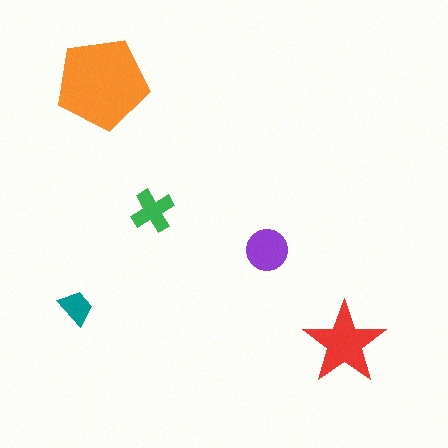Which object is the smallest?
The teal trapezoid.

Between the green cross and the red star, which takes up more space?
The red star.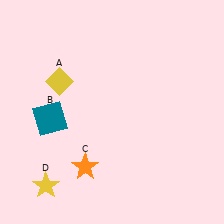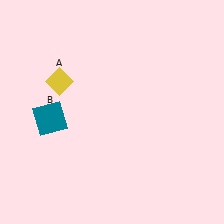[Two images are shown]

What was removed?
The orange star (C), the yellow star (D) were removed in Image 2.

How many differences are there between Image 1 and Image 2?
There are 2 differences between the two images.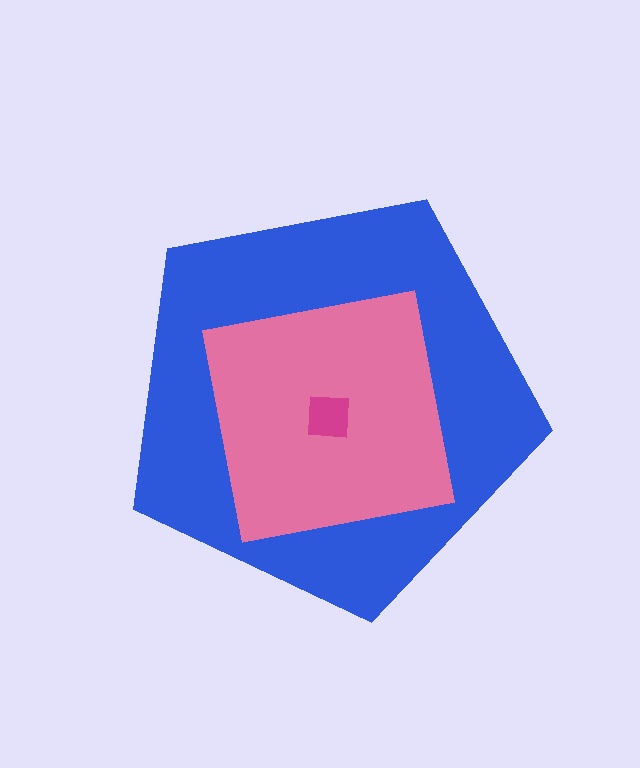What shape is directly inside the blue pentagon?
The pink square.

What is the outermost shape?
The blue pentagon.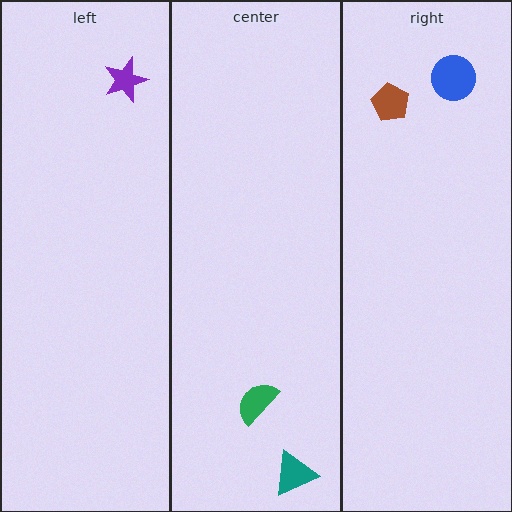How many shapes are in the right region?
2.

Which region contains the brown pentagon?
The right region.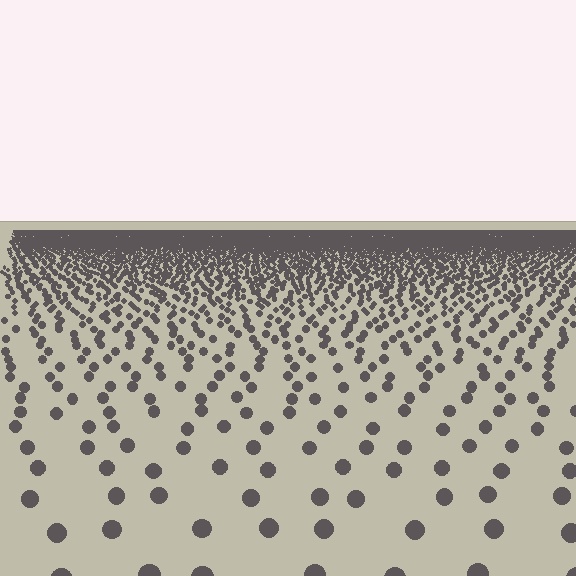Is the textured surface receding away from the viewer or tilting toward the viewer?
The surface is receding away from the viewer. Texture elements get smaller and denser toward the top.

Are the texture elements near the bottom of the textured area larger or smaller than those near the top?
Larger. Near the bottom, elements are closer to the viewer and appear at a bigger on-screen size.